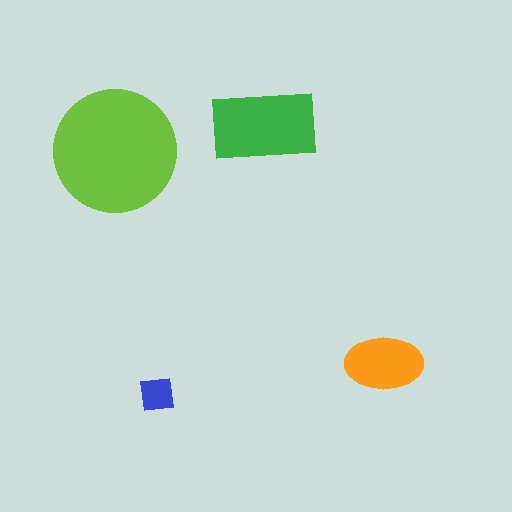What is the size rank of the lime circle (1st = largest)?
1st.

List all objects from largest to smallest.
The lime circle, the green rectangle, the orange ellipse, the blue square.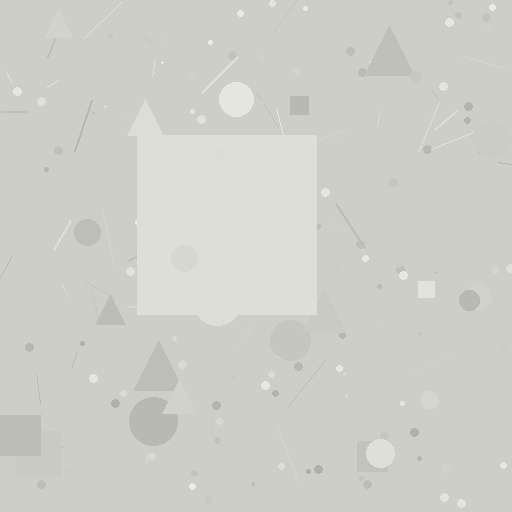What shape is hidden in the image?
A square is hidden in the image.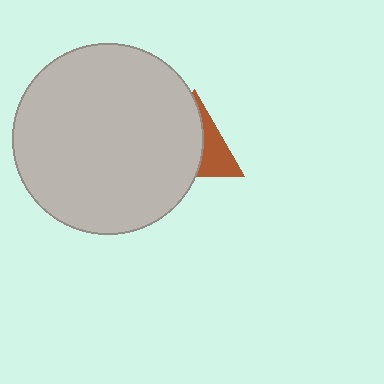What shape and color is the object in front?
The object in front is a light gray circle.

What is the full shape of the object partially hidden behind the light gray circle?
The partially hidden object is a brown triangle.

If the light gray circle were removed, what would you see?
You would see the complete brown triangle.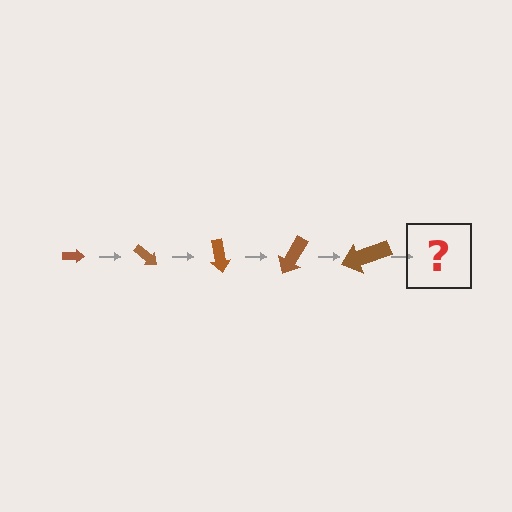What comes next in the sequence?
The next element should be an arrow, larger than the previous one and rotated 200 degrees from the start.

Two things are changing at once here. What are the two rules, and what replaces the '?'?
The two rules are that the arrow grows larger each step and it rotates 40 degrees each step. The '?' should be an arrow, larger than the previous one and rotated 200 degrees from the start.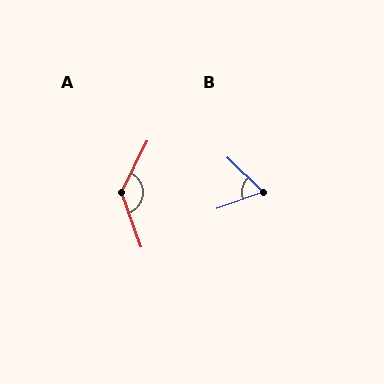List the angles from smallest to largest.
B (64°), A (134°).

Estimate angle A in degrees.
Approximately 134 degrees.